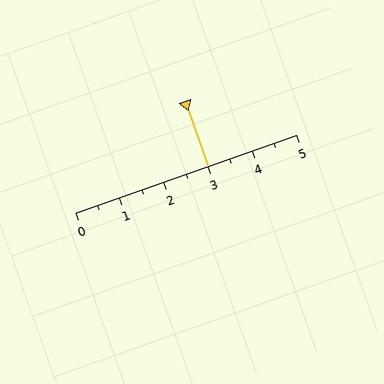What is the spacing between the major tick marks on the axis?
The major ticks are spaced 1 apart.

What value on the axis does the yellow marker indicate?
The marker indicates approximately 3.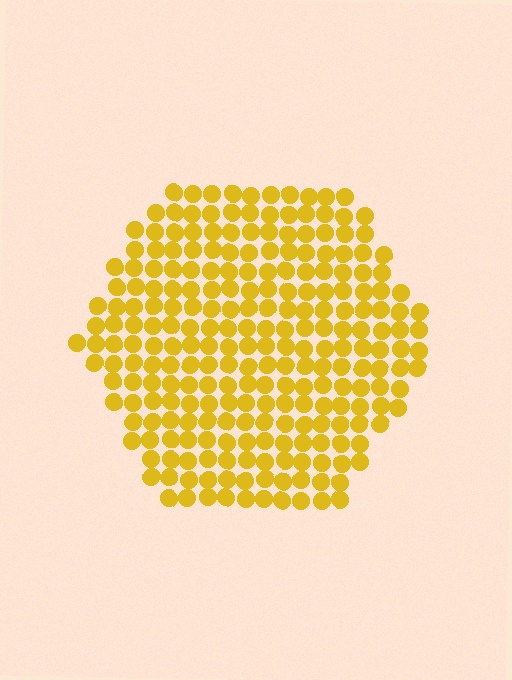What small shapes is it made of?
It is made of small circles.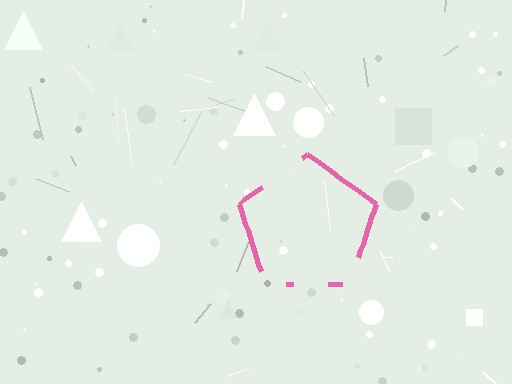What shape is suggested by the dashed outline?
The dashed outline suggests a pentagon.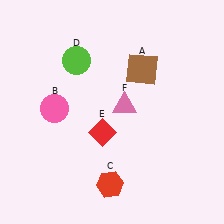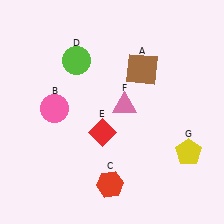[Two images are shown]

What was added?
A yellow pentagon (G) was added in Image 2.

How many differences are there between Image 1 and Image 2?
There is 1 difference between the two images.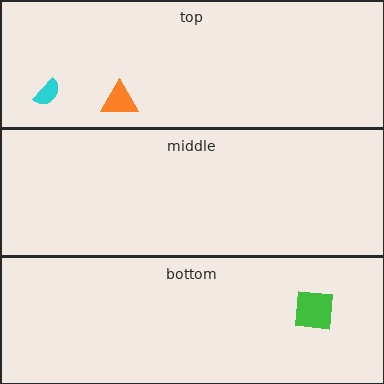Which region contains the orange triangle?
The top region.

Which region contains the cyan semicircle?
The top region.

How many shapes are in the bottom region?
1.